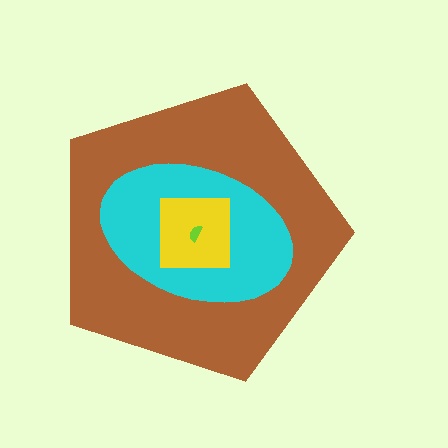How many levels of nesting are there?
4.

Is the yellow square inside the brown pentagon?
Yes.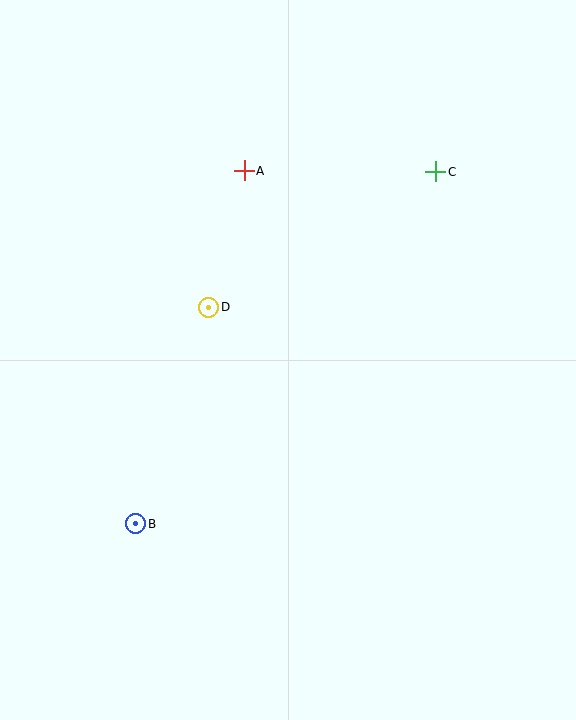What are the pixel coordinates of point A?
Point A is at (244, 171).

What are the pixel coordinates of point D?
Point D is at (209, 307).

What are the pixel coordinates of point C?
Point C is at (436, 172).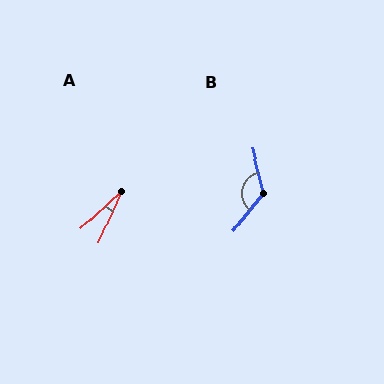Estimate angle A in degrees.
Approximately 23 degrees.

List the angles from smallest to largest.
A (23°), B (127°).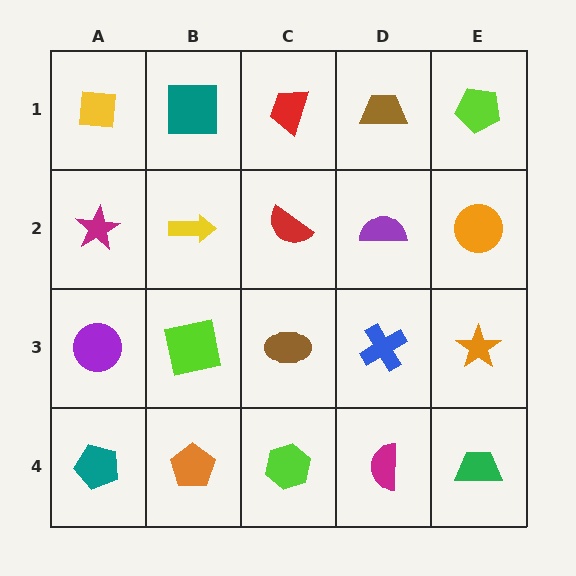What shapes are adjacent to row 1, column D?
A purple semicircle (row 2, column D), a red trapezoid (row 1, column C), a lime pentagon (row 1, column E).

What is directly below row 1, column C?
A red semicircle.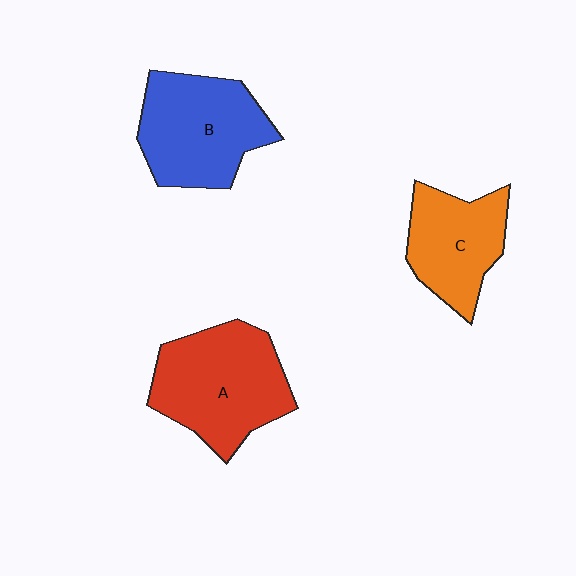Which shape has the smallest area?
Shape C (orange).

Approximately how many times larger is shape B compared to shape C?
Approximately 1.3 times.